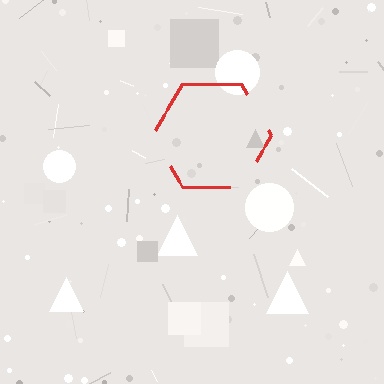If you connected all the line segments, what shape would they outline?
They would outline a hexagon.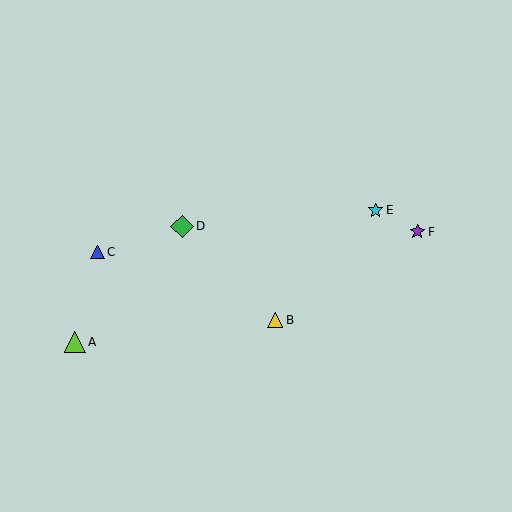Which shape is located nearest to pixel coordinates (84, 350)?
The lime triangle (labeled A) at (75, 342) is nearest to that location.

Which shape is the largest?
The green diamond (labeled D) is the largest.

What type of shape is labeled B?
Shape B is a yellow triangle.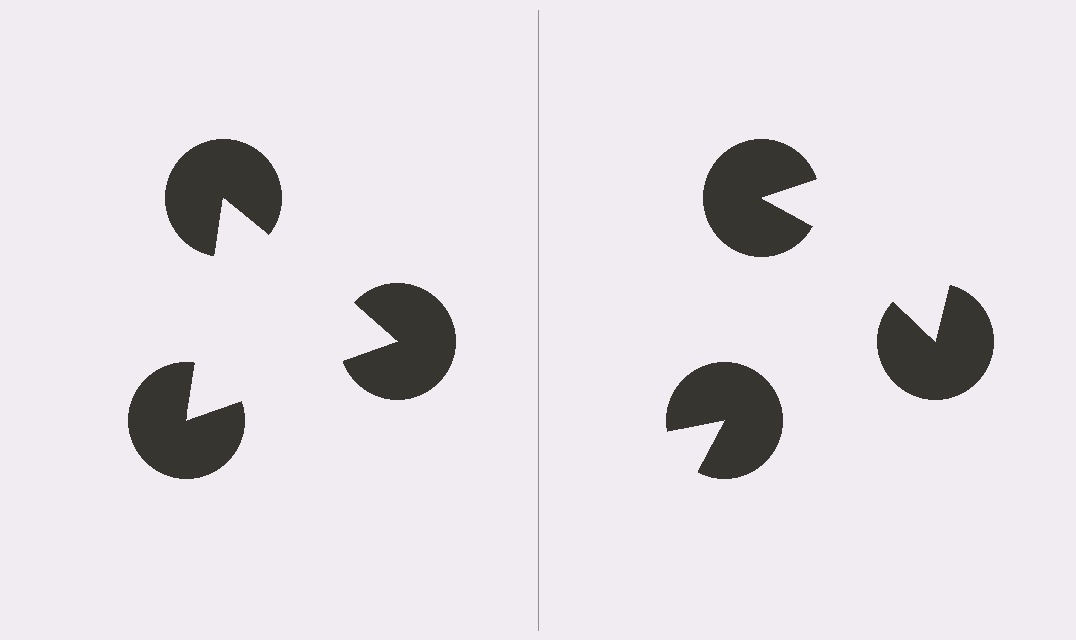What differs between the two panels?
The pac-man discs are positioned identically on both sides; only the wedge orientations differ. On the left they align to a triangle; on the right they are misaligned.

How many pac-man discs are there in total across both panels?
6 — 3 on each side.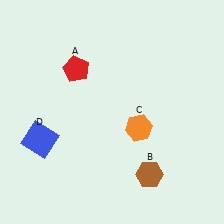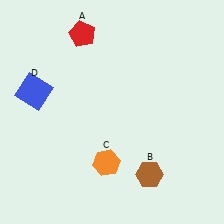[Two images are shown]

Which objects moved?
The objects that moved are: the red pentagon (A), the orange hexagon (C), the blue square (D).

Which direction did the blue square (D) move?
The blue square (D) moved up.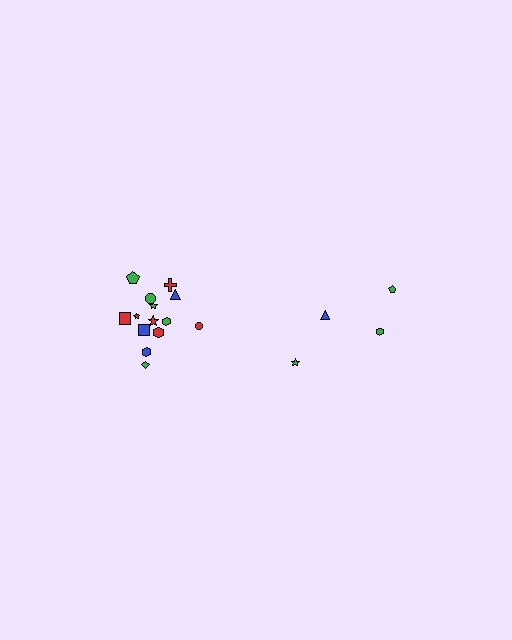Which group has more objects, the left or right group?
The left group.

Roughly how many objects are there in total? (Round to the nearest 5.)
Roughly 20 objects in total.